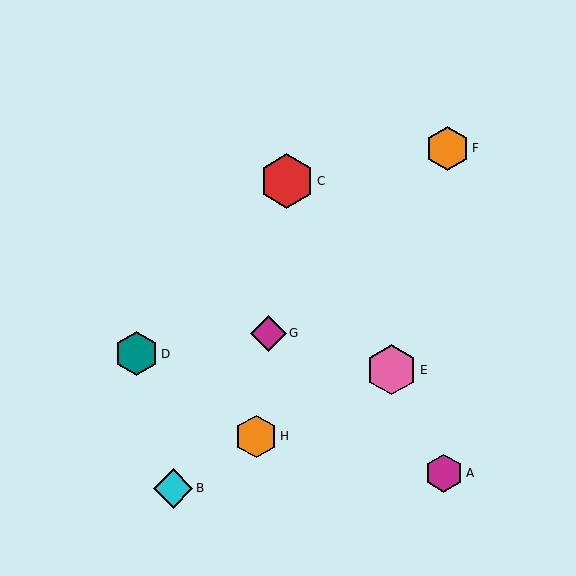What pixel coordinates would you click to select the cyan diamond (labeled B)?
Click at (173, 488) to select the cyan diamond B.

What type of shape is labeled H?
Shape H is an orange hexagon.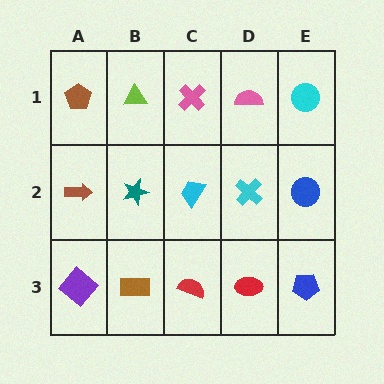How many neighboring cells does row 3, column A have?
2.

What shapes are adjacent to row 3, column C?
A cyan trapezoid (row 2, column C), a brown rectangle (row 3, column B), a red ellipse (row 3, column D).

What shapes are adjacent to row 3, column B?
A teal star (row 2, column B), a purple diamond (row 3, column A), a red semicircle (row 3, column C).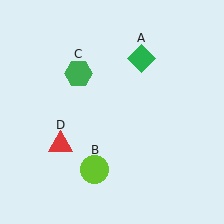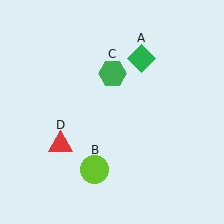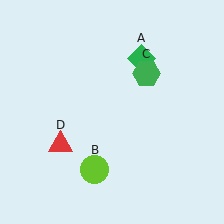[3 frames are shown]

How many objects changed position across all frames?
1 object changed position: green hexagon (object C).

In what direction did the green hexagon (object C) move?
The green hexagon (object C) moved right.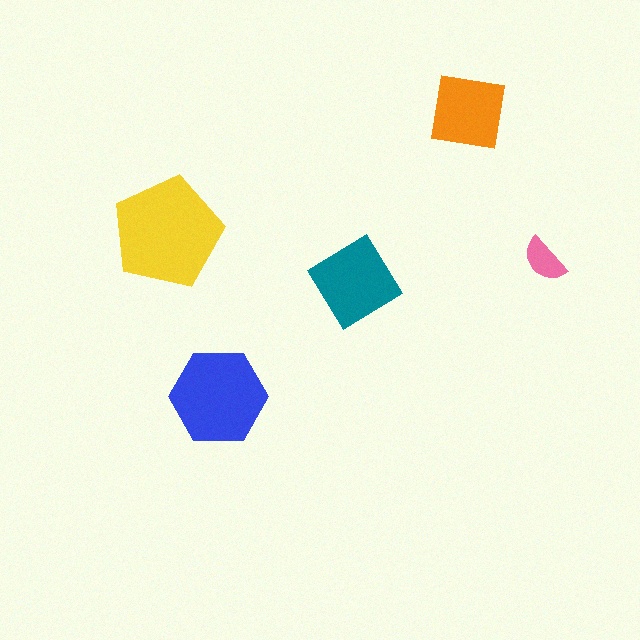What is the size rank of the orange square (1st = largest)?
4th.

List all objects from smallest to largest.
The pink semicircle, the orange square, the teal diamond, the blue hexagon, the yellow pentagon.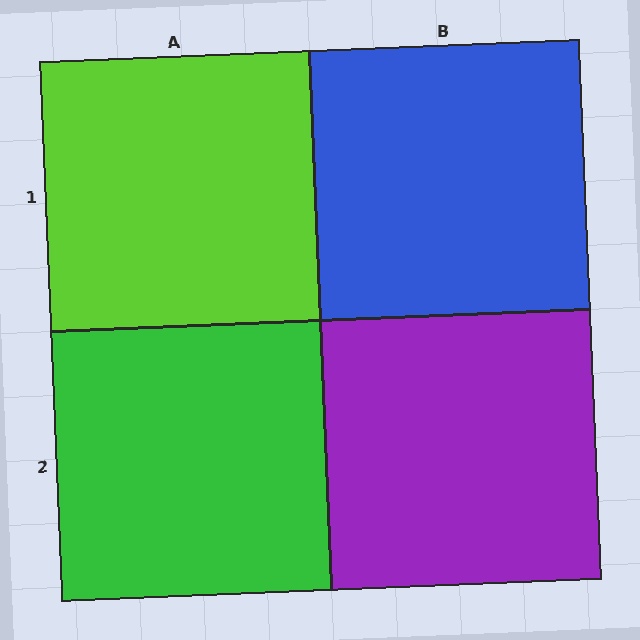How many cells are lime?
1 cell is lime.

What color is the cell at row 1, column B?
Blue.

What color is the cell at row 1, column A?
Lime.